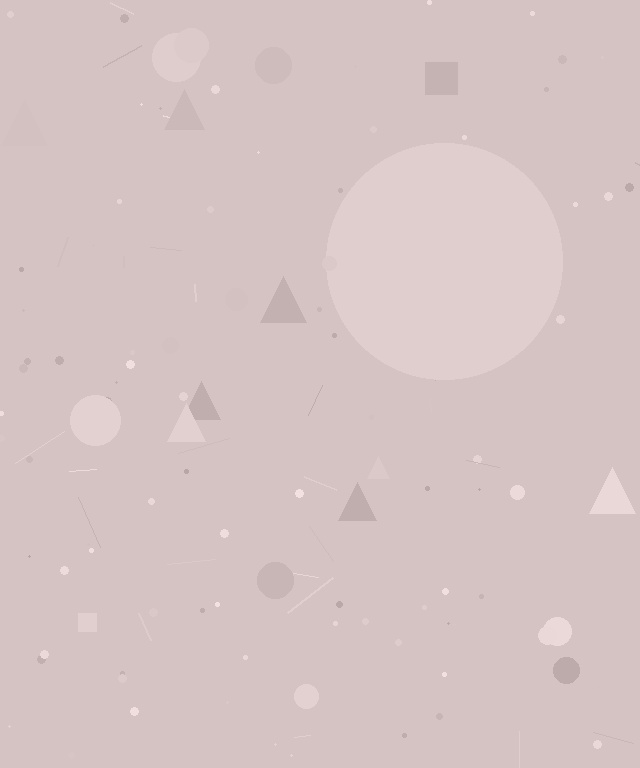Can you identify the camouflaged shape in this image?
The camouflaged shape is a circle.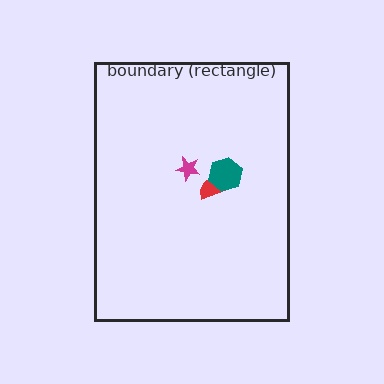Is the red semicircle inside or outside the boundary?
Inside.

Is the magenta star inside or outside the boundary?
Inside.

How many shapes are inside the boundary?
3 inside, 0 outside.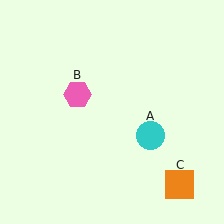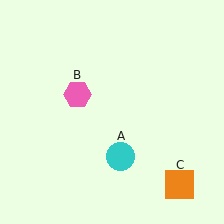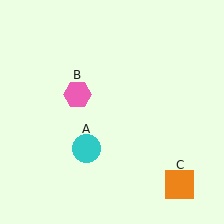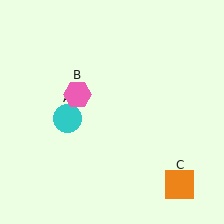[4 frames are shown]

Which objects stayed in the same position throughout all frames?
Pink hexagon (object B) and orange square (object C) remained stationary.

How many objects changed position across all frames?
1 object changed position: cyan circle (object A).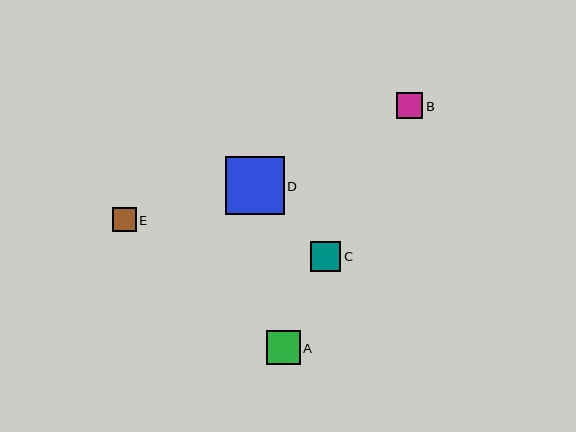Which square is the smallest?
Square E is the smallest with a size of approximately 24 pixels.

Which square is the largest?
Square D is the largest with a size of approximately 59 pixels.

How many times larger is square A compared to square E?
Square A is approximately 1.4 times the size of square E.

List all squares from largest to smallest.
From largest to smallest: D, A, C, B, E.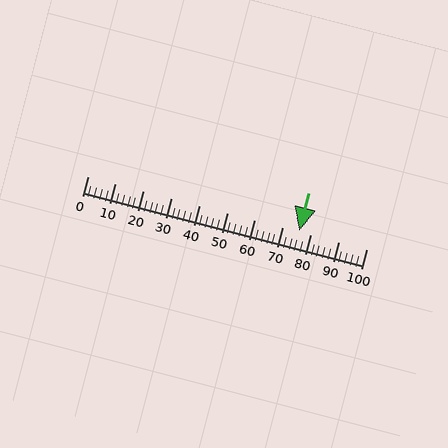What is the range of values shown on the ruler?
The ruler shows values from 0 to 100.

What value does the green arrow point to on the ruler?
The green arrow points to approximately 76.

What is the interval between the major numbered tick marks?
The major tick marks are spaced 10 units apart.